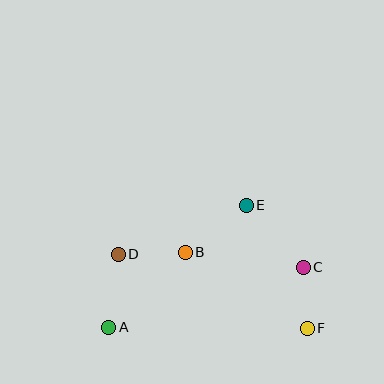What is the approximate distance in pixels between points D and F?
The distance between D and F is approximately 203 pixels.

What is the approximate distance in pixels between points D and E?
The distance between D and E is approximately 137 pixels.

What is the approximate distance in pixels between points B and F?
The distance between B and F is approximately 144 pixels.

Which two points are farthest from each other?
Points A and C are farthest from each other.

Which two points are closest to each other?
Points C and F are closest to each other.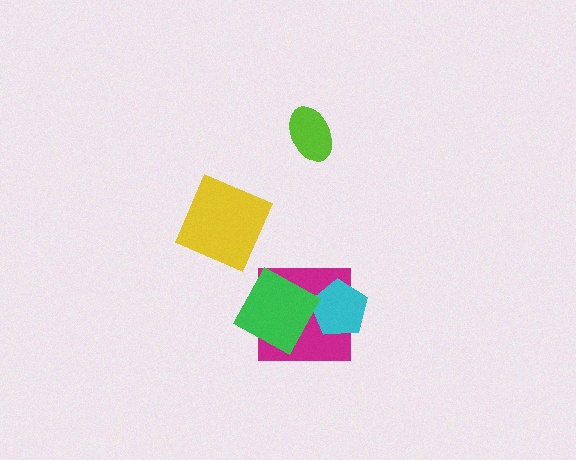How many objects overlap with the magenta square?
2 objects overlap with the magenta square.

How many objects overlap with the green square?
1 object overlaps with the green square.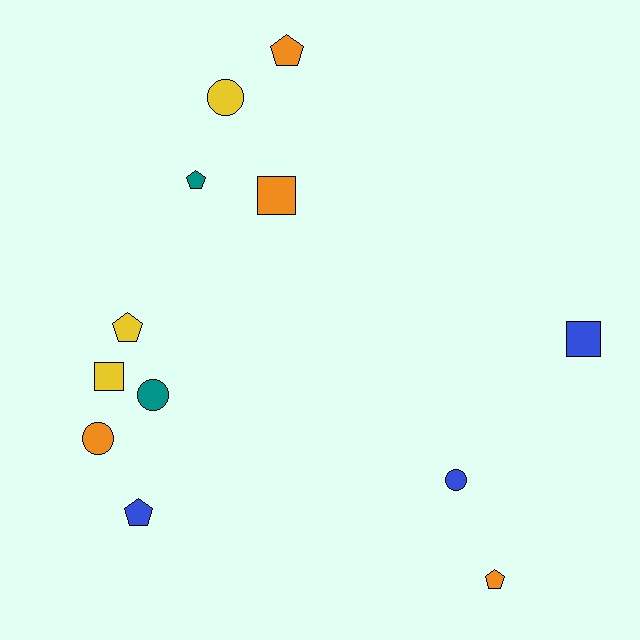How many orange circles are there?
There is 1 orange circle.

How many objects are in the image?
There are 12 objects.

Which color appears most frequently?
Orange, with 4 objects.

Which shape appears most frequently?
Pentagon, with 5 objects.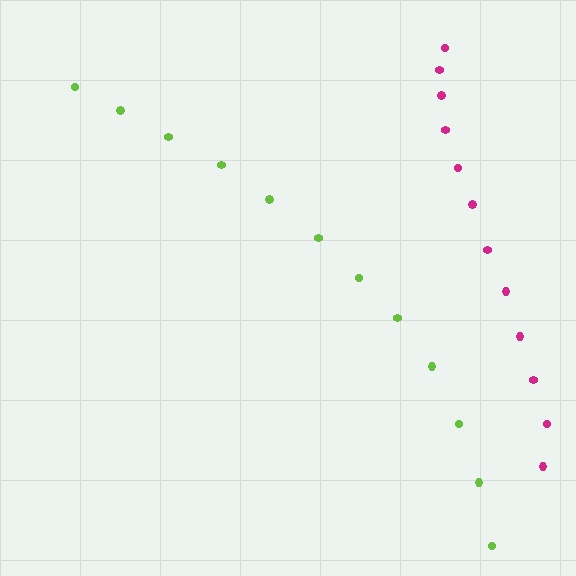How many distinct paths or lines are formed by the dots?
There are 2 distinct paths.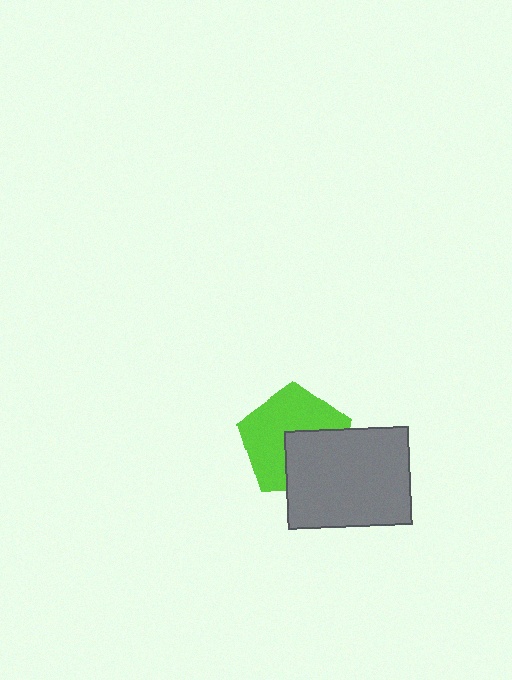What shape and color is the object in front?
The object in front is a gray rectangle.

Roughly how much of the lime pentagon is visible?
About half of it is visible (roughly 61%).